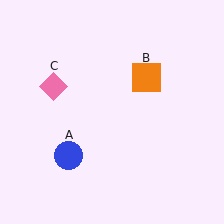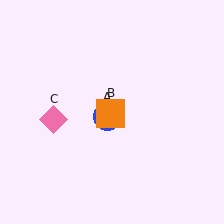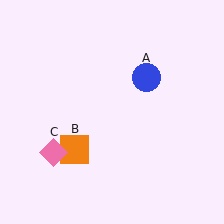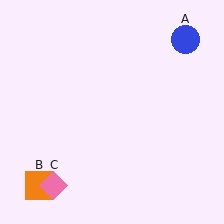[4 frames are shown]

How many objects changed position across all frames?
3 objects changed position: blue circle (object A), orange square (object B), pink diamond (object C).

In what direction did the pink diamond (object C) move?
The pink diamond (object C) moved down.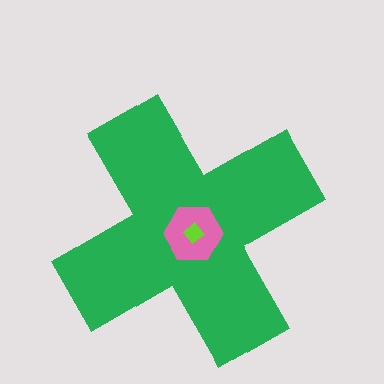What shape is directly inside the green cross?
The pink hexagon.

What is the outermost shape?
The green cross.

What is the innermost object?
The lime diamond.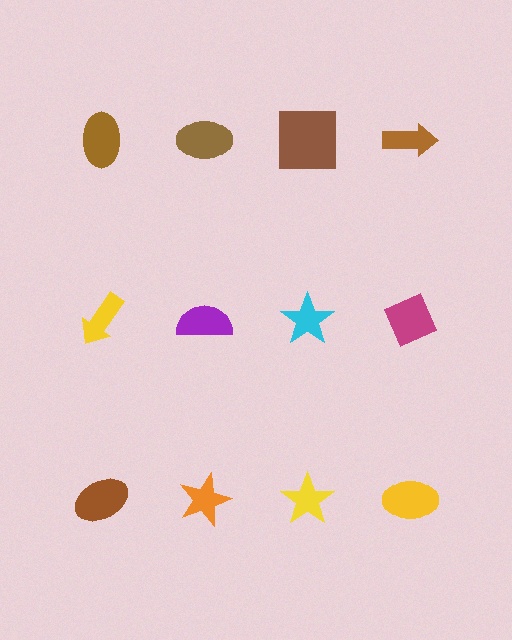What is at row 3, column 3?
A yellow star.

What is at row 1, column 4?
A brown arrow.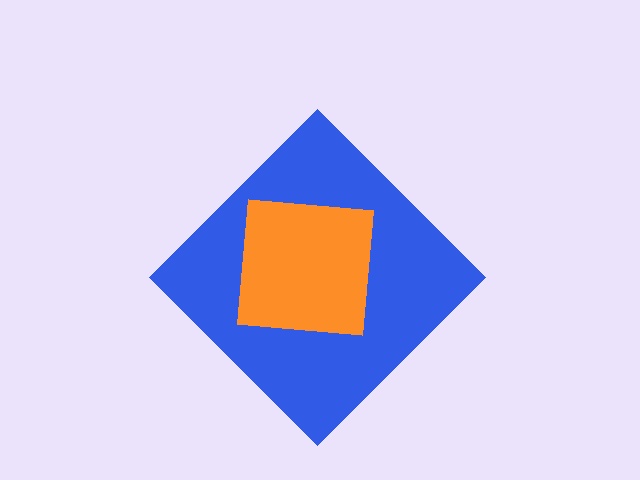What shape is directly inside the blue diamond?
The orange square.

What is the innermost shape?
The orange square.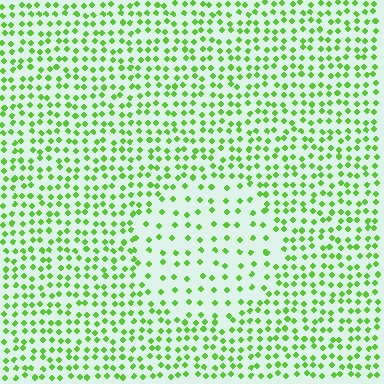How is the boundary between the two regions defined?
The boundary is defined by a change in element density (approximately 2.0x ratio). All elements are the same color, size, and shape.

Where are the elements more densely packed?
The elements are more densely packed outside the circle boundary.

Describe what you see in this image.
The image contains small lime elements arranged at two different densities. A circle-shaped region is visible where the elements are less densely packed than the surrounding area.